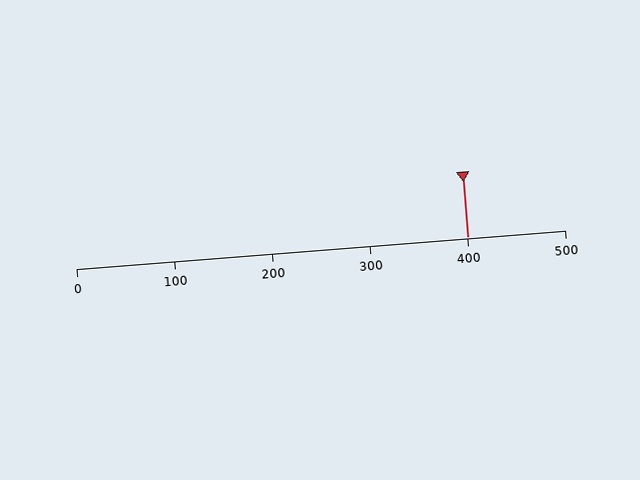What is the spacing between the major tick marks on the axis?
The major ticks are spaced 100 apart.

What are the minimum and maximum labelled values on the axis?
The axis runs from 0 to 500.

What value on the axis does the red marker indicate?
The marker indicates approximately 400.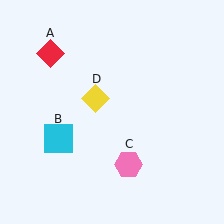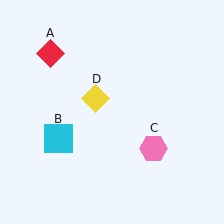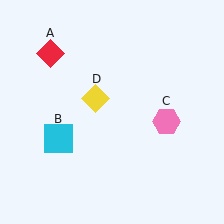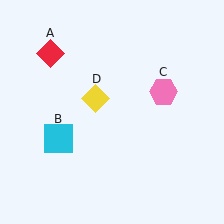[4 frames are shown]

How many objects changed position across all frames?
1 object changed position: pink hexagon (object C).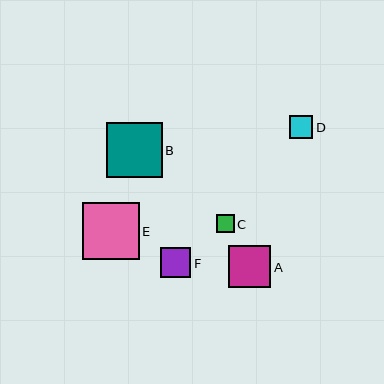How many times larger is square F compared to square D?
Square F is approximately 1.3 times the size of square D.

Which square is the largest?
Square E is the largest with a size of approximately 57 pixels.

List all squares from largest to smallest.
From largest to smallest: E, B, A, F, D, C.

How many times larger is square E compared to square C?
Square E is approximately 3.3 times the size of square C.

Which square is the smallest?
Square C is the smallest with a size of approximately 17 pixels.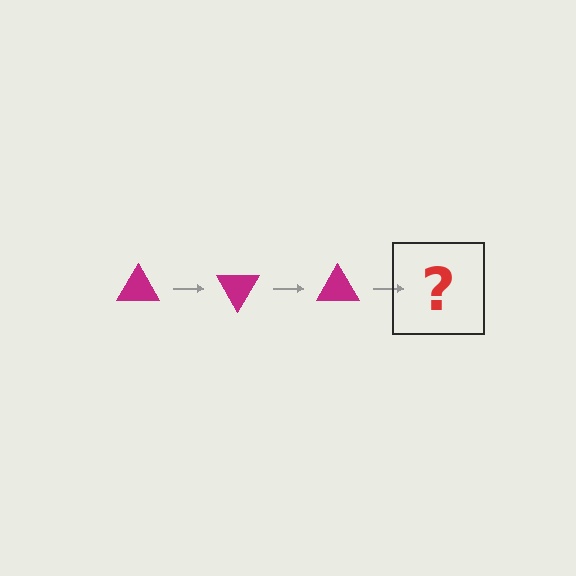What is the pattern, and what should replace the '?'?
The pattern is that the triangle rotates 60 degrees each step. The '?' should be a magenta triangle rotated 180 degrees.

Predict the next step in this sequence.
The next step is a magenta triangle rotated 180 degrees.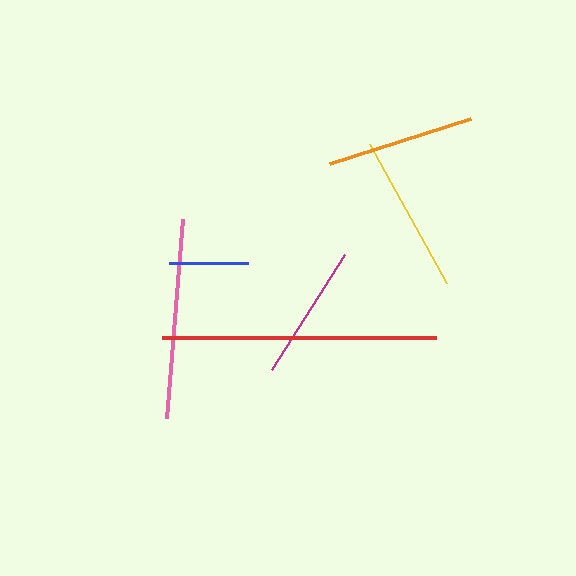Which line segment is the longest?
The red line is the longest at approximately 274 pixels.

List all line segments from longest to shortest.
From longest to shortest: red, pink, yellow, orange, magenta, blue.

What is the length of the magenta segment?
The magenta segment is approximately 137 pixels long.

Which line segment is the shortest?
The blue line is the shortest at approximately 79 pixels.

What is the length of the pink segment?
The pink segment is approximately 199 pixels long.